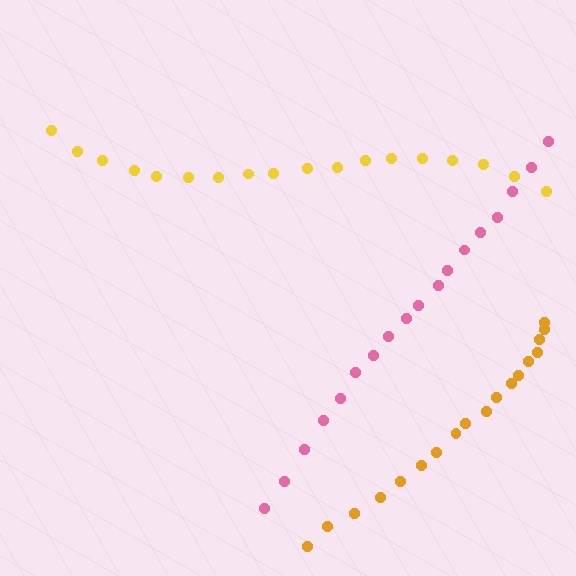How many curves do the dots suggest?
There are 3 distinct paths.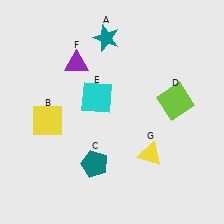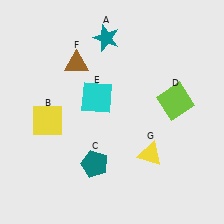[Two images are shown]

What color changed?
The triangle (F) changed from purple in Image 1 to brown in Image 2.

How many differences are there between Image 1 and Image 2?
There is 1 difference between the two images.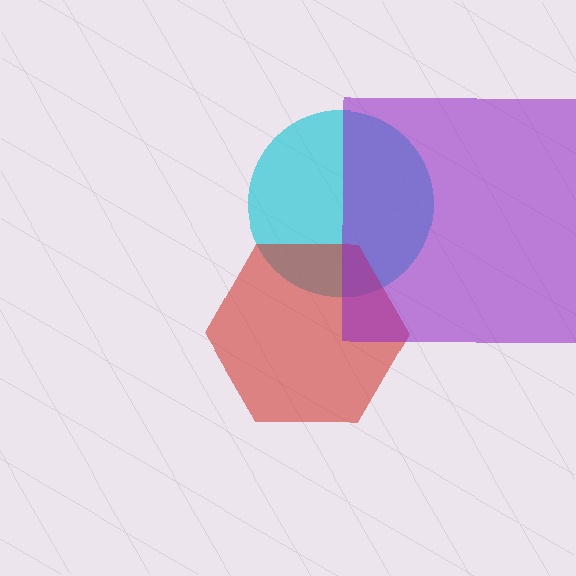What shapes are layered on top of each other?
The layered shapes are: a cyan circle, a red hexagon, a purple square.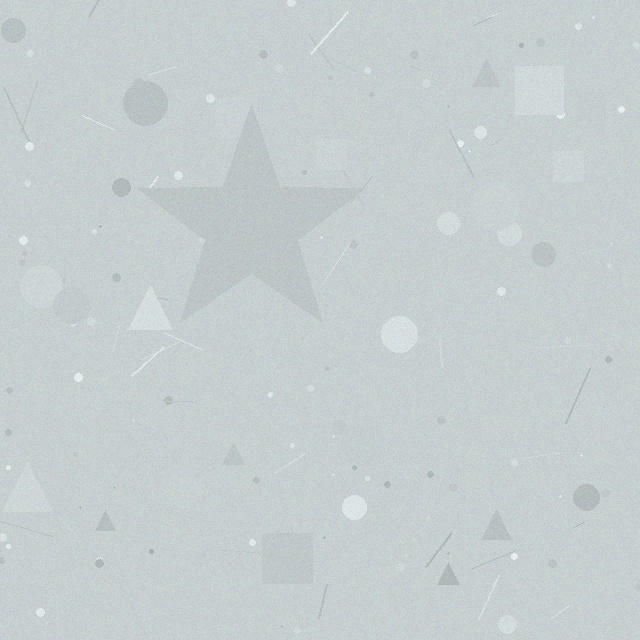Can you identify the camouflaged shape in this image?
The camouflaged shape is a star.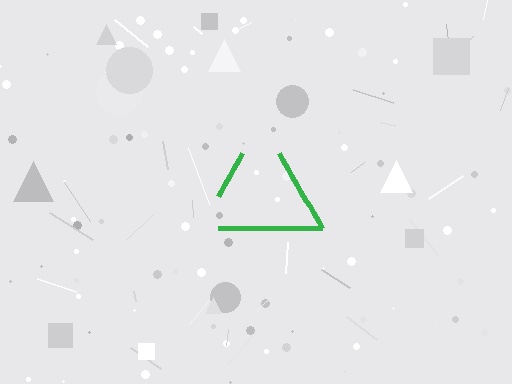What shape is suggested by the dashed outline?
The dashed outline suggests a triangle.